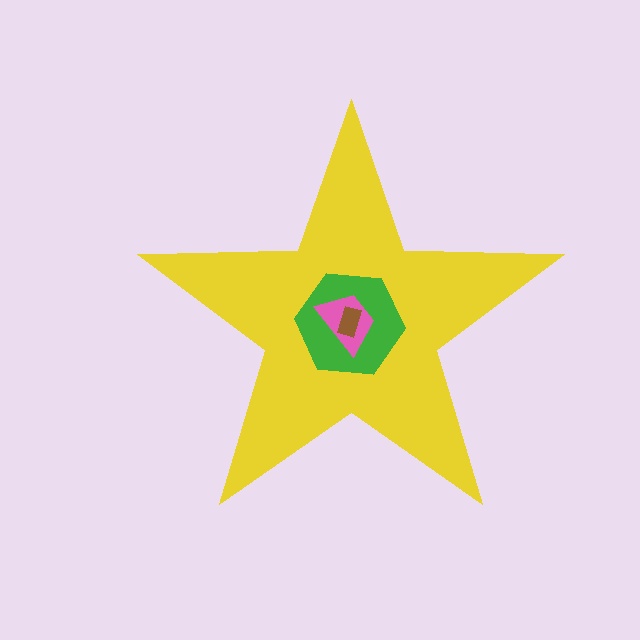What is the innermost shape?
The brown rectangle.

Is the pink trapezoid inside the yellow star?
Yes.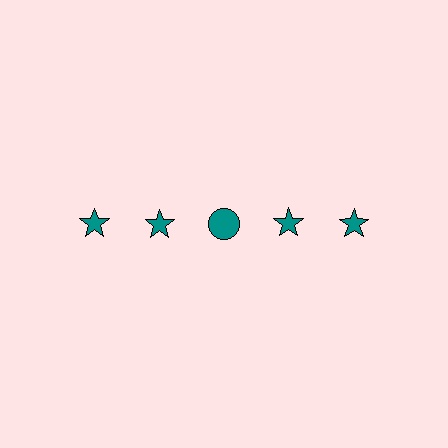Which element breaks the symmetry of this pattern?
The teal circle in the top row, center column breaks the symmetry. All other shapes are teal stars.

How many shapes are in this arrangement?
There are 5 shapes arranged in a grid pattern.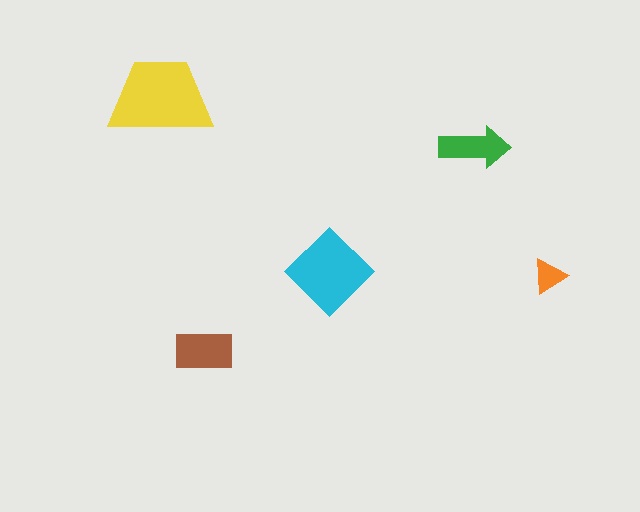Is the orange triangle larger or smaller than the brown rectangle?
Smaller.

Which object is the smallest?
The orange triangle.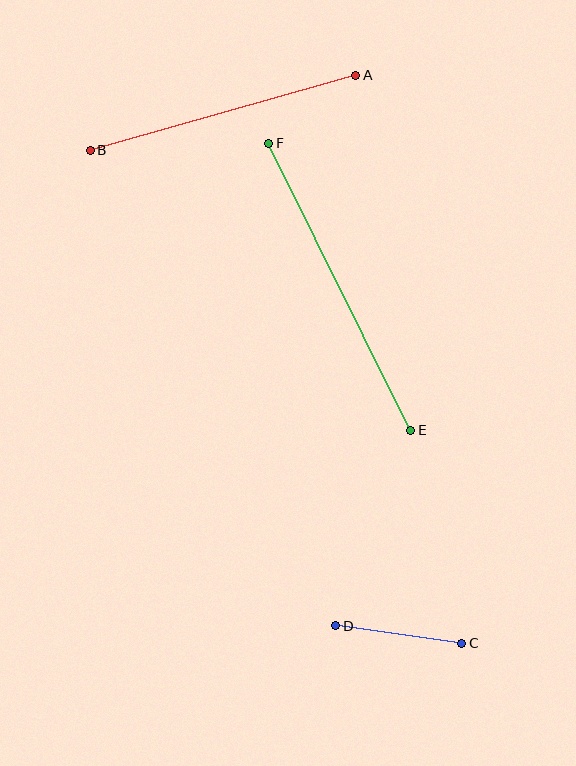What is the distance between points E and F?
The distance is approximately 321 pixels.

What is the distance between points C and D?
The distance is approximately 127 pixels.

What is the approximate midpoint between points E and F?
The midpoint is at approximately (340, 287) pixels.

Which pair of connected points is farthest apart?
Points E and F are farthest apart.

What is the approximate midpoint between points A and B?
The midpoint is at approximately (223, 113) pixels.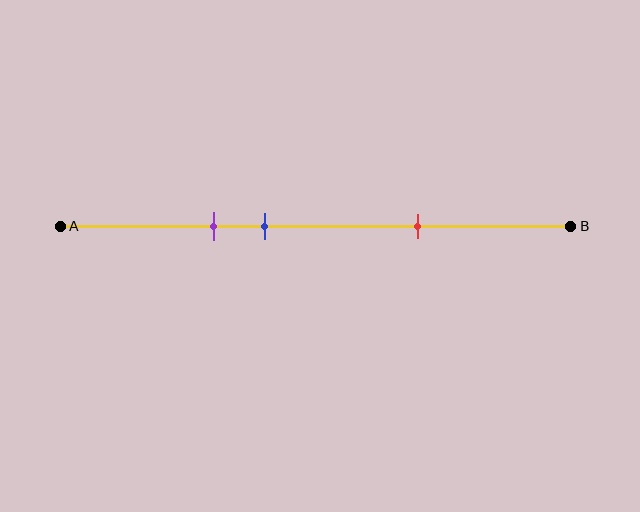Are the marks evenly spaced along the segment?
No, the marks are not evenly spaced.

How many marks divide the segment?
There are 3 marks dividing the segment.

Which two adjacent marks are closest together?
The purple and blue marks are the closest adjacent pair.